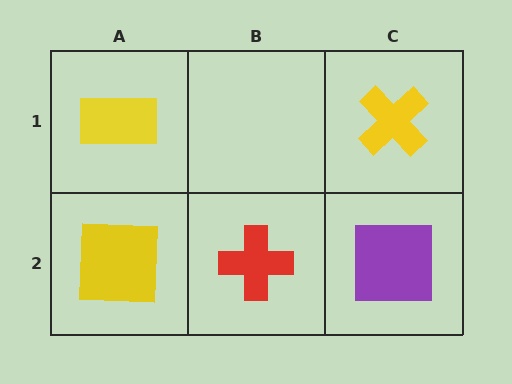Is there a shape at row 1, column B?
No, that cell is empty.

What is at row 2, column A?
A yellow square.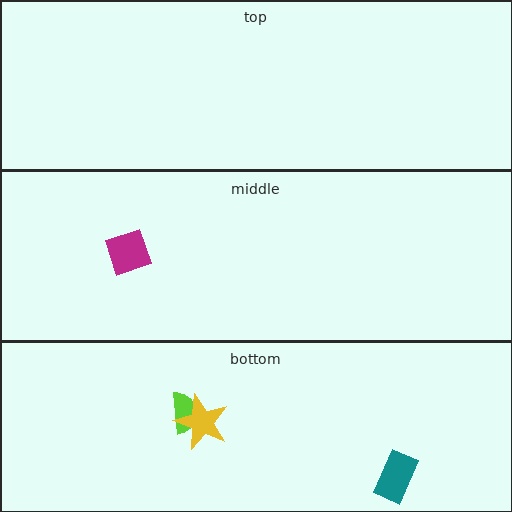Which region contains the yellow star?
The bottom region.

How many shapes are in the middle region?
1.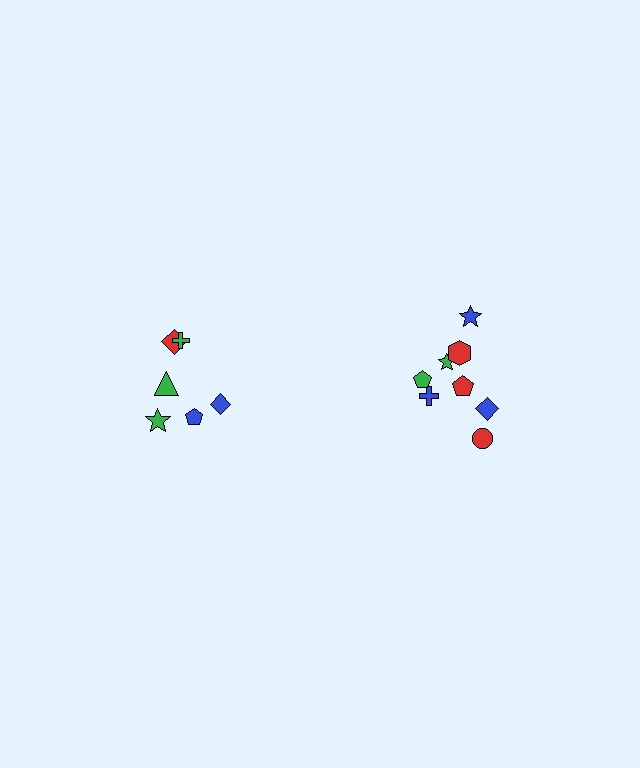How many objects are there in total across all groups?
There are 14 objects.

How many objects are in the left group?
There are 6 objects.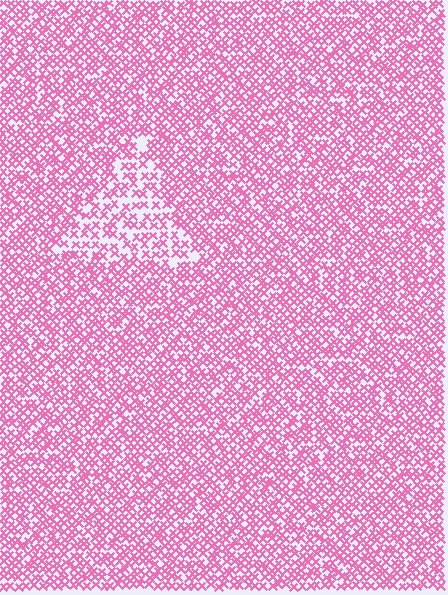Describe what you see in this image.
The image contains small pink elements arranged at two different densities. A triangle-shaped region is visible where the elements are less densely packed than the surrounding area.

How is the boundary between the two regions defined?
The boundary is defined by a change in element density (approximately 1.7x ratio). All elements are the same color, size, and shape.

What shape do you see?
I see a triangle.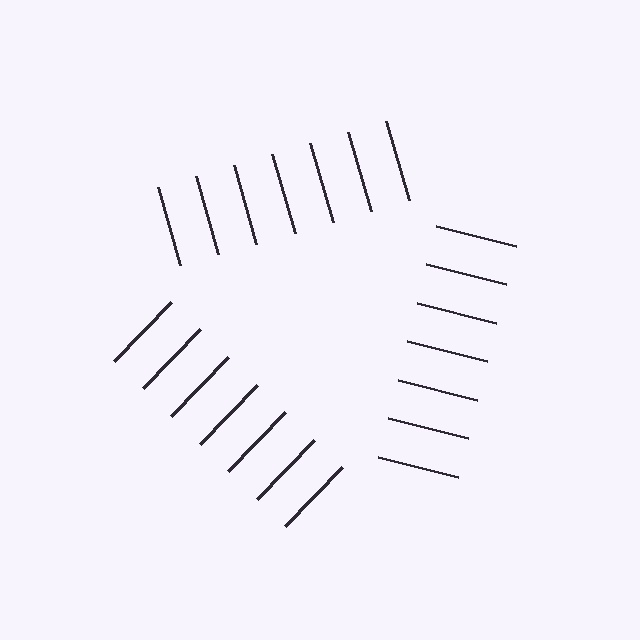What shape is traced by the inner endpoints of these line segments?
An illusory triangle — the line segments terminate on its edges but no continuous stroke is drawn.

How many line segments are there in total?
21 — 7 along each of the 3 edges.